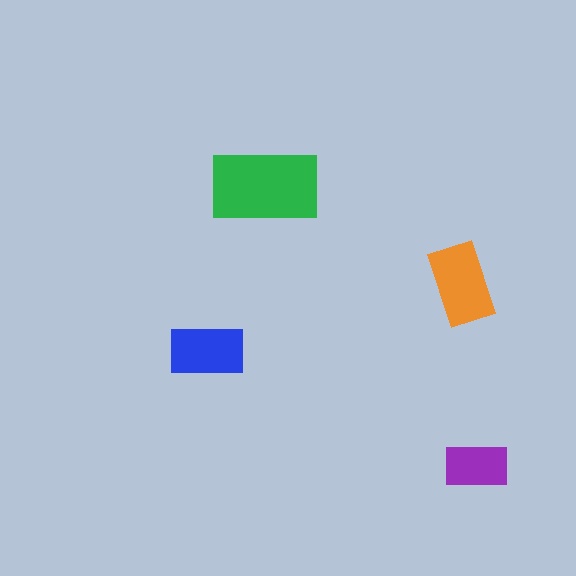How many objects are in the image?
There are 4 objects in the image.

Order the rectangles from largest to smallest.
the green one, the orange one, the blue one, the purple one.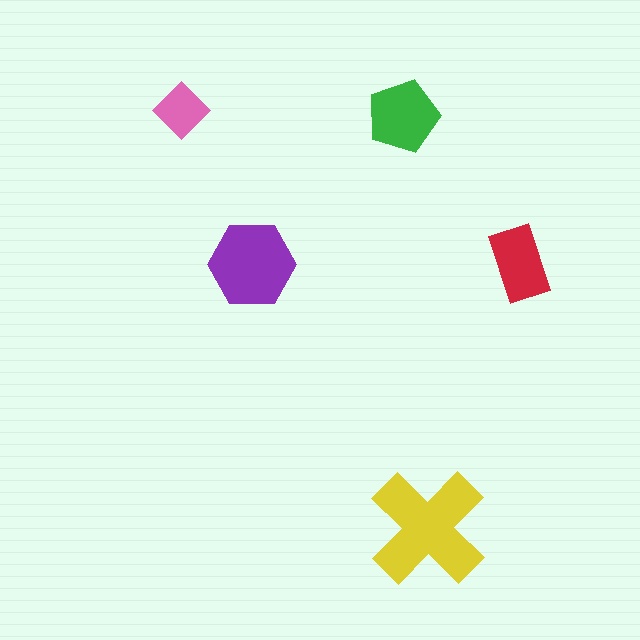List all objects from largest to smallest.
The yellow cross, the purple hexagon, the green pentagon, the red rectangle, the pink diamond.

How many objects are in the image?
There are 5 objects in the image.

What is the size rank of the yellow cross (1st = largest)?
1st.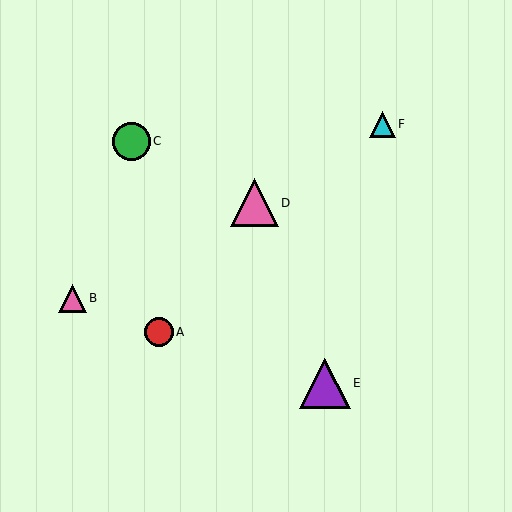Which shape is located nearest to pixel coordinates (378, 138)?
The cyan triangle (labeled F) at (382, 124) is nearest to that location.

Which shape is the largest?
The purple triangle (labeled E) is the largest.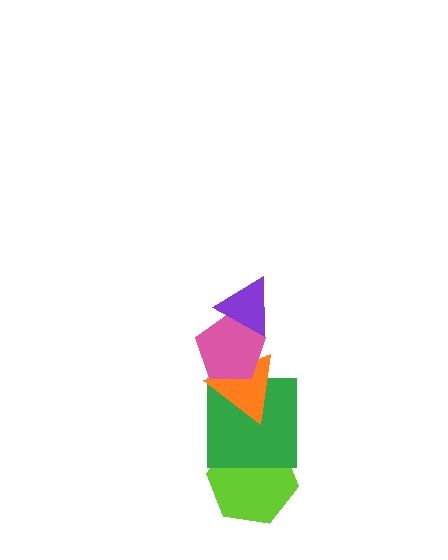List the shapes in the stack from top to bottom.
From top to bottom: the purple triangle, the pink pentagon, the orange triangle, the green square, the lime hexagon.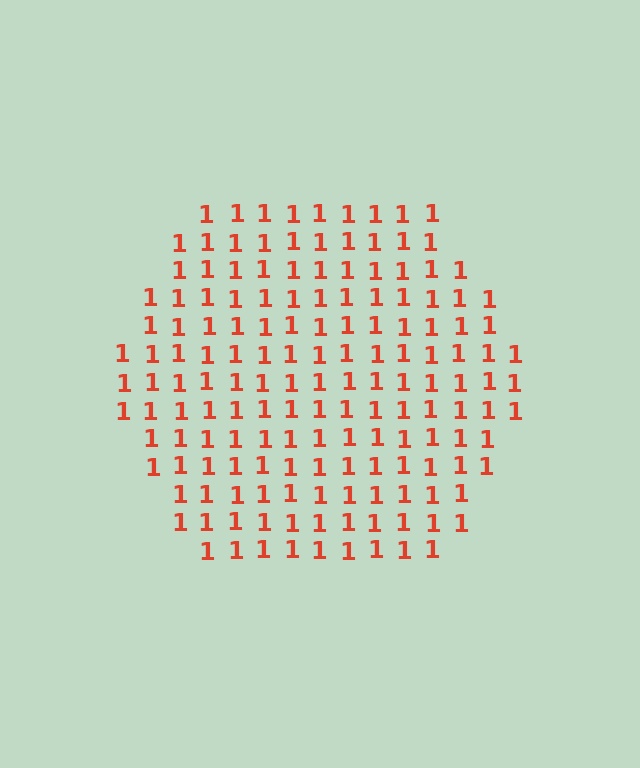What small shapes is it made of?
It is made of small digit 1's.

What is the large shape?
The large shape is a hexagon.